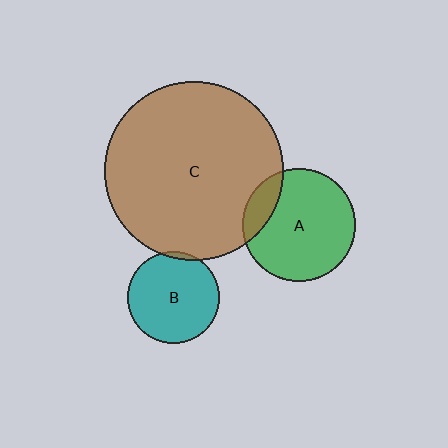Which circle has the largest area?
Circle C (brown).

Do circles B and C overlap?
Yes.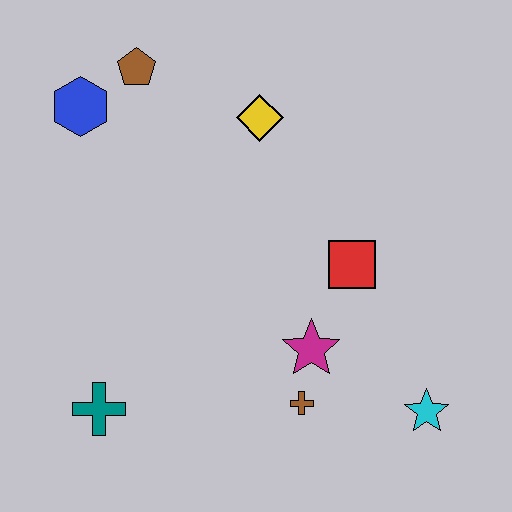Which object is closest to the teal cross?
The brown cross is closest to the teal cross.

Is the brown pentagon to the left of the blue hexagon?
No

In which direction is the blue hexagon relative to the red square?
The blue hexagon is to the left of the red square.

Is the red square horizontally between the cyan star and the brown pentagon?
Yes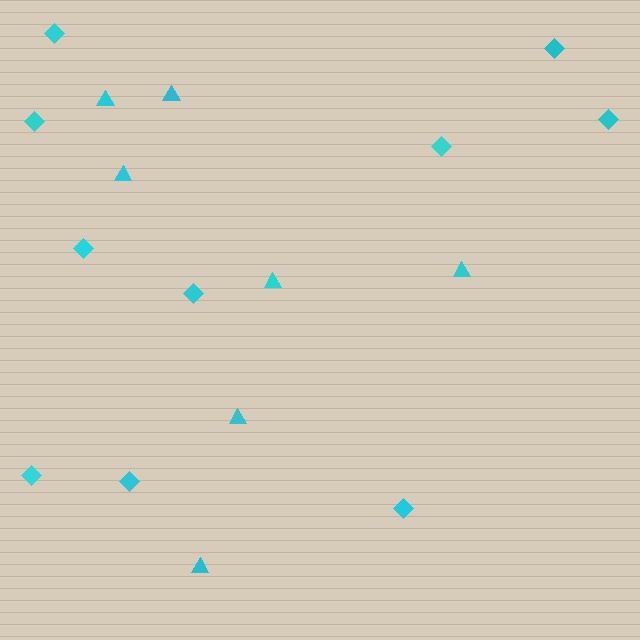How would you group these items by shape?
There are 2 groups: one group of diamonds (10) and one group of triangles (7).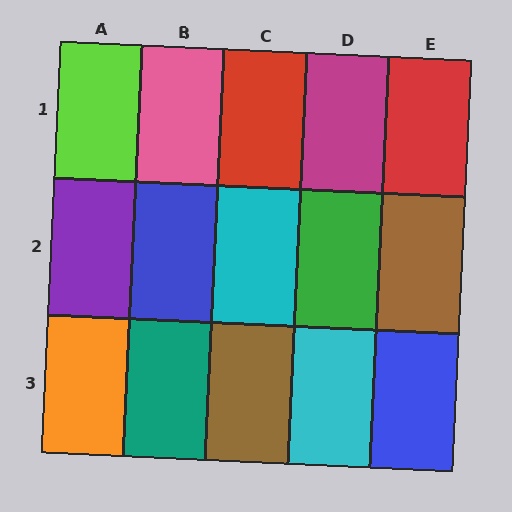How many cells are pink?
1 cell is pink.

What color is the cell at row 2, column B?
Blue.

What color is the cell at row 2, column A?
Purple.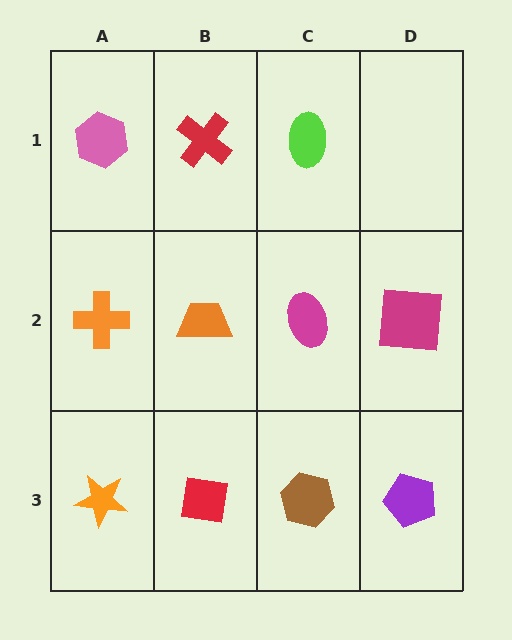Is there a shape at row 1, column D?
No, that cell is empty.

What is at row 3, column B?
A red square.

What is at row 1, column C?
A lime ellipse.